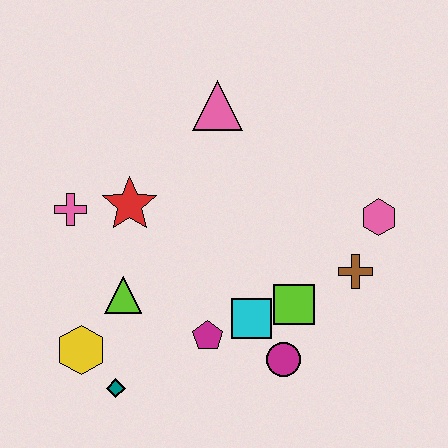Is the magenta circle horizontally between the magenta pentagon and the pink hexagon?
Yes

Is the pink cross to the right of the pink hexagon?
No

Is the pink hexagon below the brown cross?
No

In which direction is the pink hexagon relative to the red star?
The pink hexagon is to the right of the red star.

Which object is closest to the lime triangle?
The yellow hexagon is closest to the lime triangle.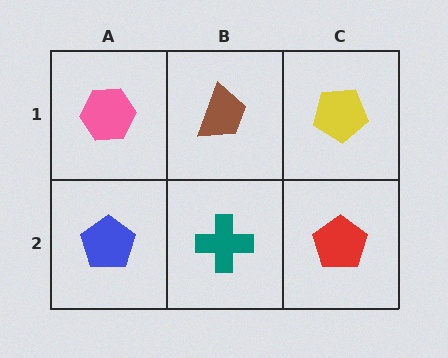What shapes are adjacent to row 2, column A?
A pink hexagon (row 1, column A), a teal cross (row 2, column B).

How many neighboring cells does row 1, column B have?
3.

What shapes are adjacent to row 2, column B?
A brown trapezoid (row 1, column B), a blue pentagon (row 2, column A), a red pentagon (row 2, column C).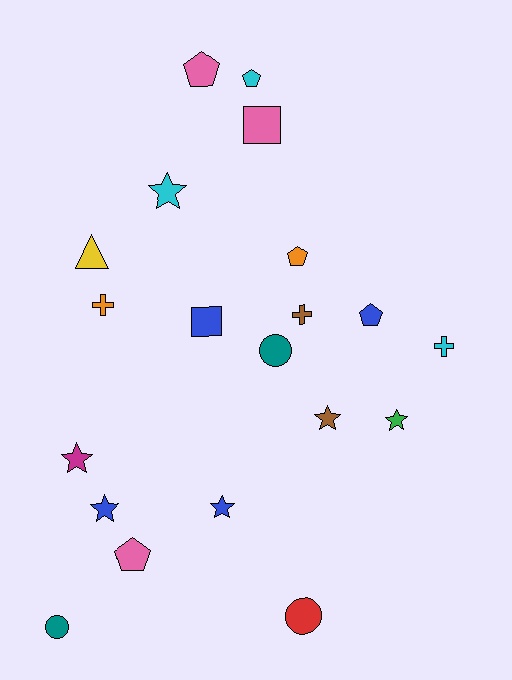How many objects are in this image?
There are 20 objects.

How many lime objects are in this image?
There are no lime objects.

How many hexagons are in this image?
There are no hexagons.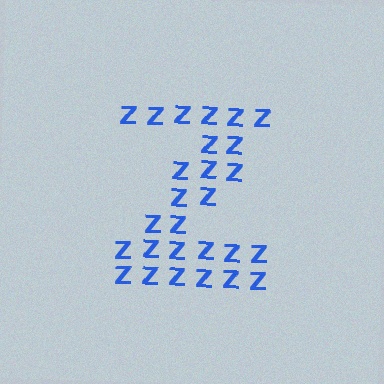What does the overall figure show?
The overall figure shows the letter Z.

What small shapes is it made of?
It is made of small letter Z's.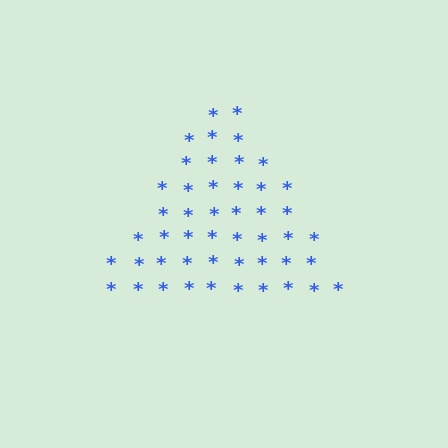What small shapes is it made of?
It is made of small asterisks.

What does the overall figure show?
The overall figure shows a triangle.